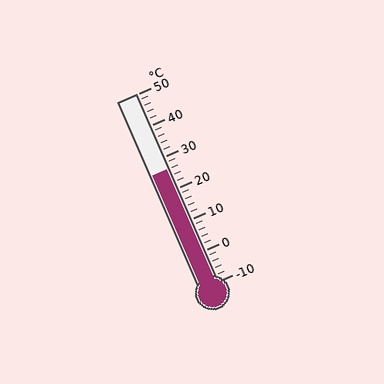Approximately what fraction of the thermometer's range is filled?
The thermometer is filled to approximately 60% of its range.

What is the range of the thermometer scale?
The thermometer scale ranges from -10°C to 50°C.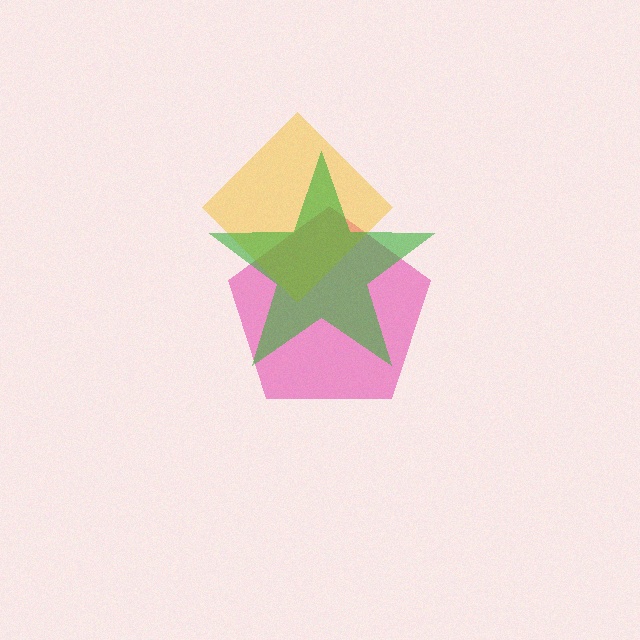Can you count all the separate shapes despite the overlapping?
Yes, there are 3 separate shapes.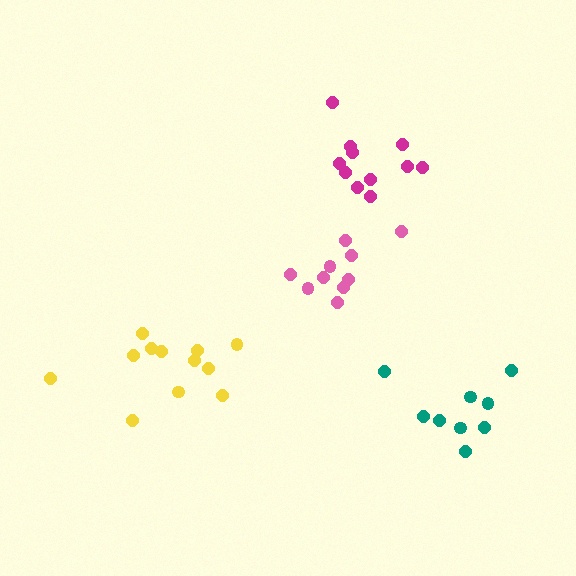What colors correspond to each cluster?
The clusters are colored: pink, magenta, yellow, teal.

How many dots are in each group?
Group 1: 10 dots, Group 2: 11 dots, Group 3: 12 dots, Group 4: 9 dots (42 total).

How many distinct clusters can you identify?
There are 4 distinct clusters.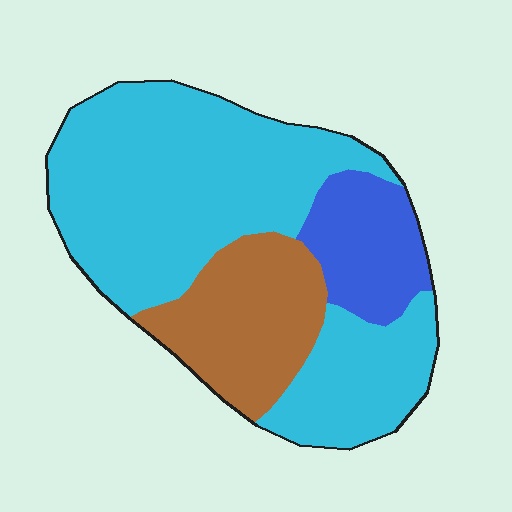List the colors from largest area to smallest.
From largest to smallest: cyan, brown, blue.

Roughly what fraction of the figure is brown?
Brown covers about 20% of the figure.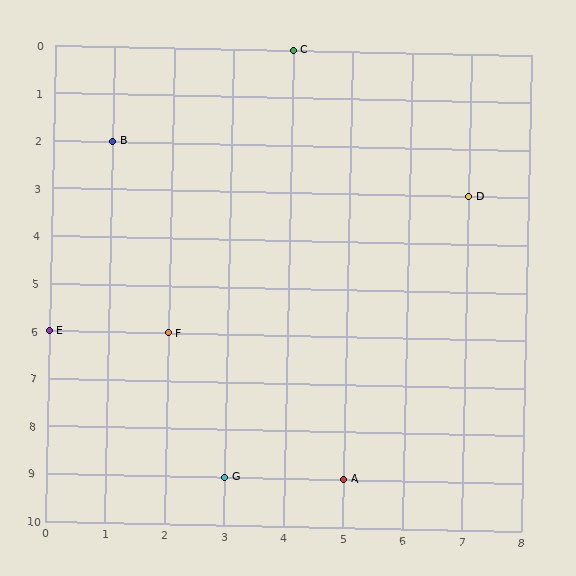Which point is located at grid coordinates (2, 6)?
Point F is at (2, 6).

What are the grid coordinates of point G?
Point G is at grid coordinates (3, 9).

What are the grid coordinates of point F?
Point F is at grid coordinates (2, 6).